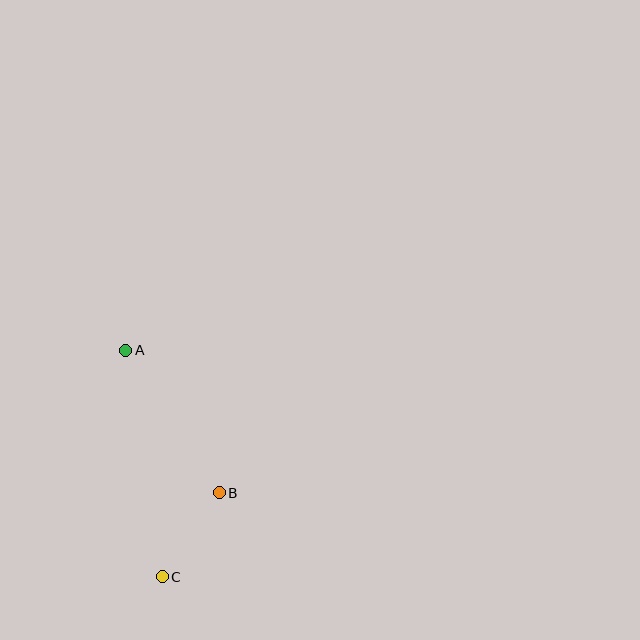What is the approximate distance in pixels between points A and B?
The distance between A and B is approximately 170 pixels.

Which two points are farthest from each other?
Points A and C are farthest from each other.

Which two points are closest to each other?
Points B and C are closest to each other.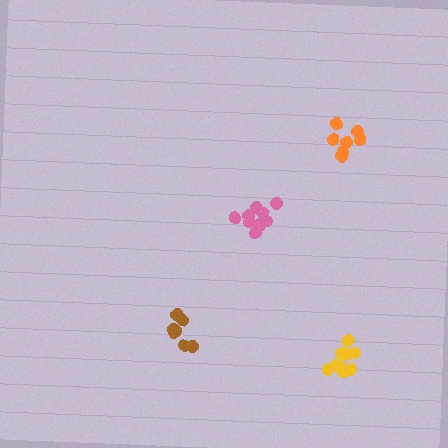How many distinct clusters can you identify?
There are 4 distinct clusters.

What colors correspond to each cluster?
The clusters are colored: yellow, pink, brown, orange.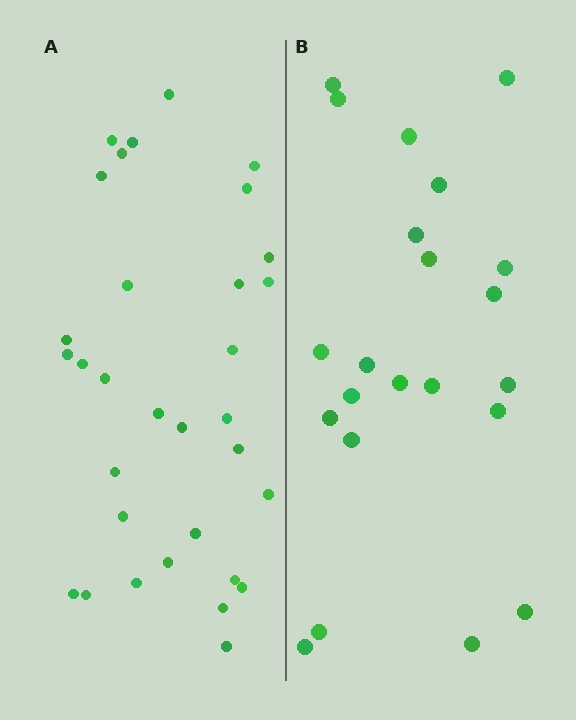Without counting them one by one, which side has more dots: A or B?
Region A (the left region) has more dots.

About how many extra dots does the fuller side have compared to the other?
Region A has roughly 10 or so more dots than region B.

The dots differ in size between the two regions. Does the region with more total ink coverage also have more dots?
No. Region B has more total ink coverage because its dots are larger, but region A actually contains more individual dots. Total area can be misleading — the number of items is what matters here.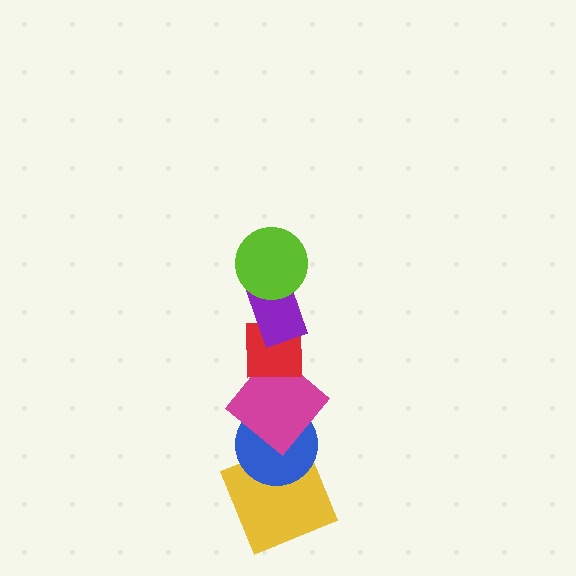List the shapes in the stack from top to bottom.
From top to bottom: the lime circle, the purple rectangle, the red square, the magenta diamond, the blue circle, the yellow square.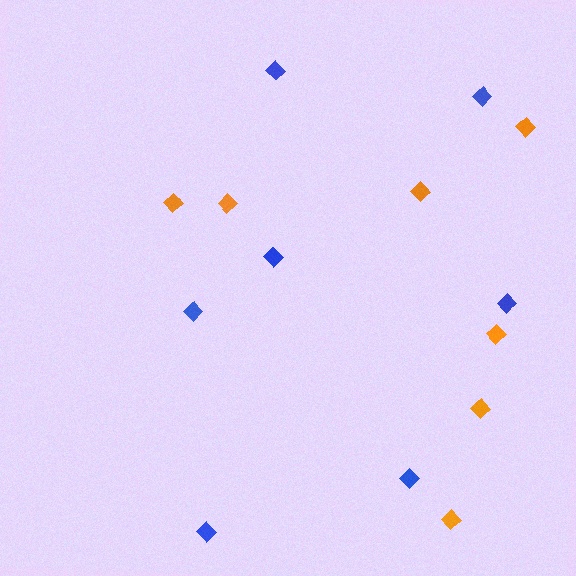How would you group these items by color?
There are 2 groups: one group of orange diamonds (7) and one group of blue diamonds (7).